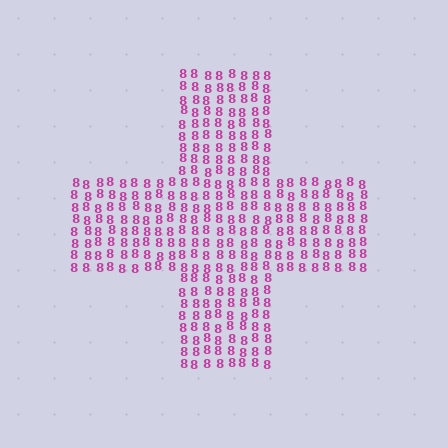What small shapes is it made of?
It is made of small digit 8's.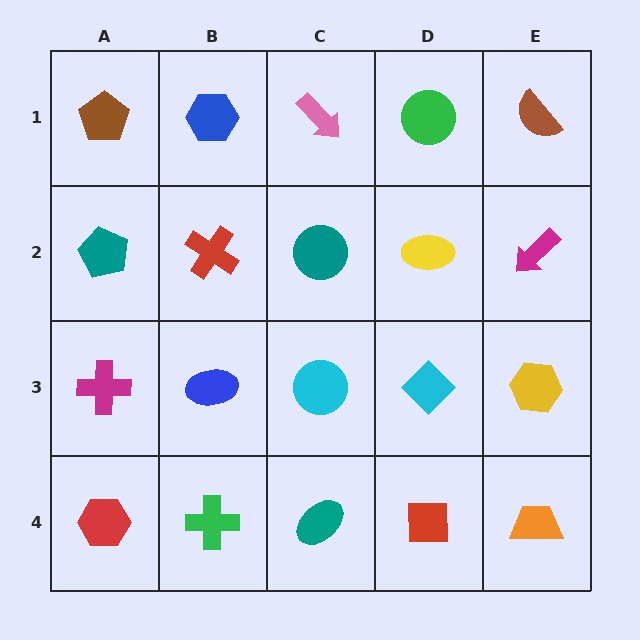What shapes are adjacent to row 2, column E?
A brown semicircle (row 1, column E), a yellow hexagon (row 3, column E), a yellow ellipse (row 2, column D).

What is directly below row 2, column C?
A cyan circle.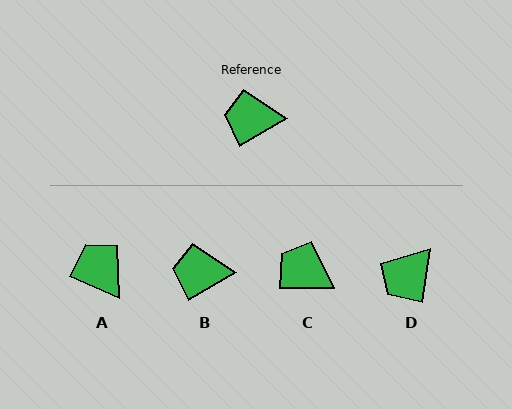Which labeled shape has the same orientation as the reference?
B.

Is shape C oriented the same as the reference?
No, it is off by about 30 degrees.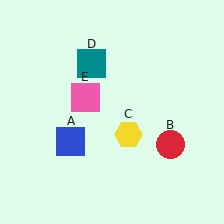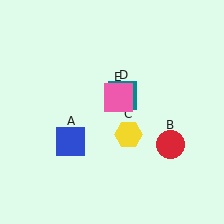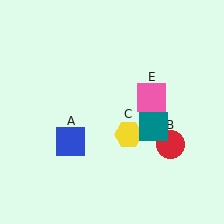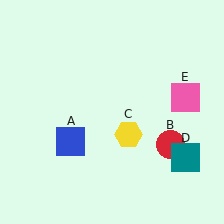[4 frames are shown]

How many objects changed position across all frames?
2 objects changed position: teal square (object D), pink square (object E).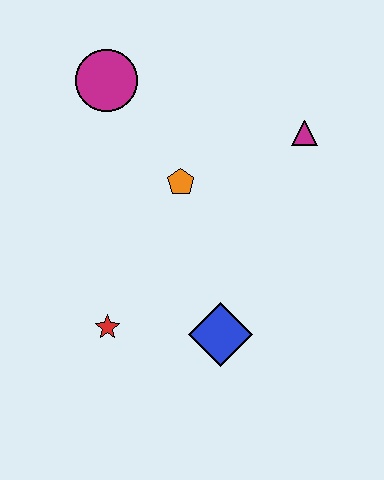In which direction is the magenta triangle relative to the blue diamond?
The magenta triangle is above the blue diamond.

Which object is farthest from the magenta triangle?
The red star is farthest from the magenta triangle.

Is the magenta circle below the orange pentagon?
No